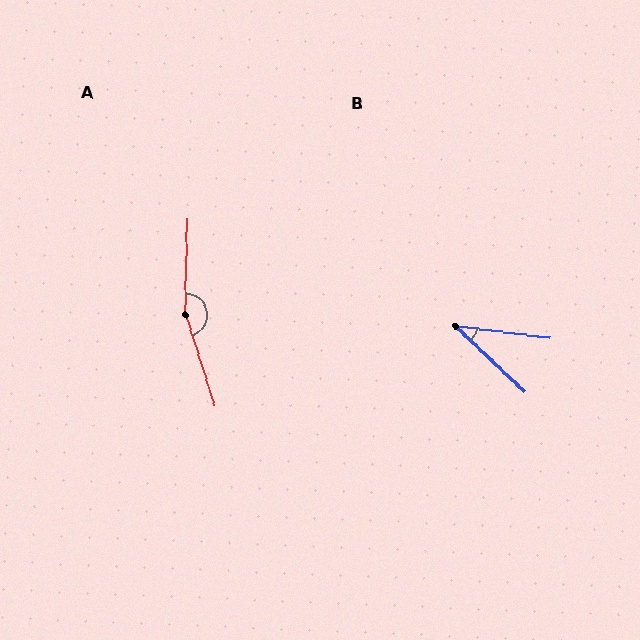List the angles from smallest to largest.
B (36°), A (161°).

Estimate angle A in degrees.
Approximately 161 degrees.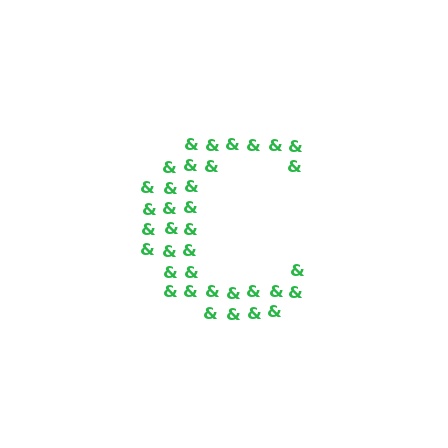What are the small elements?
The small elements are ampersands.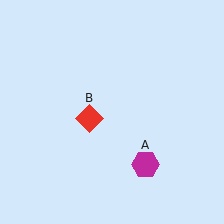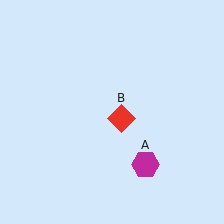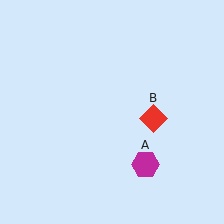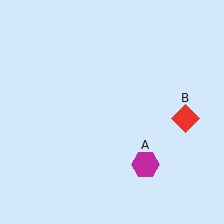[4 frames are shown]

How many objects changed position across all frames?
1 object changed position: red diamond (object B).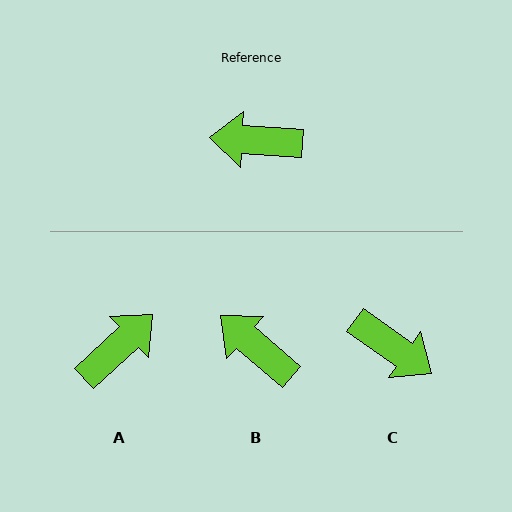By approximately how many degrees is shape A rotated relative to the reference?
Approximately 133 degrees clockwise.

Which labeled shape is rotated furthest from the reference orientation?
C, about 149 degrees away.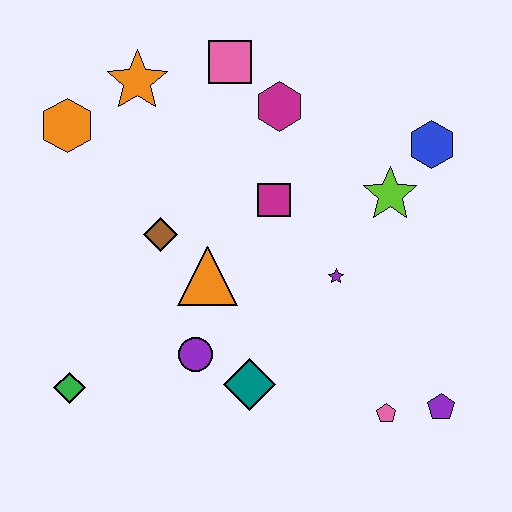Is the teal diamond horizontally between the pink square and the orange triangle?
No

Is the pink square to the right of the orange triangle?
Yes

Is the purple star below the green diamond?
No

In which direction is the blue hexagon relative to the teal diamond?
The blue hexagon is above the teal diamond.